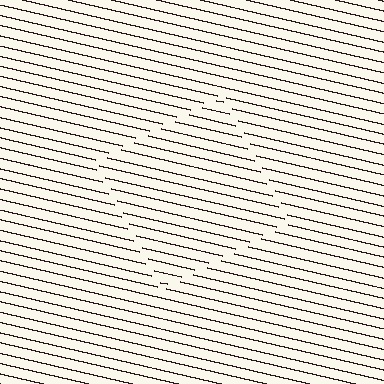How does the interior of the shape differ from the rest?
The interior of the shape contains the same grating, shifted by half a period — the contour is defined by the phase discontinuity where line-ends from the inner and outer gratings abut.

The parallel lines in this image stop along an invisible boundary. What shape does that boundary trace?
An illusory square. The interior of the shape contains the same grating, shifted by half a period — the contour is defined by the phase discontinuity where line-ends from the inner and outer gratings abut.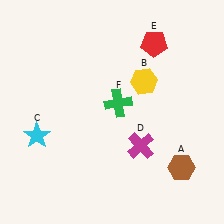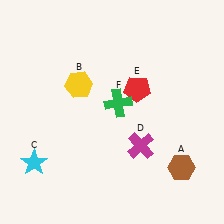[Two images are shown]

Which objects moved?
The objects that moved are: the yellow hexagon (B), the cyan star (C), the red pentagon (E).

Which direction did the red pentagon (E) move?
The red pentagon (E) moved down.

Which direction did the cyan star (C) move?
The cyan star (C) moved down.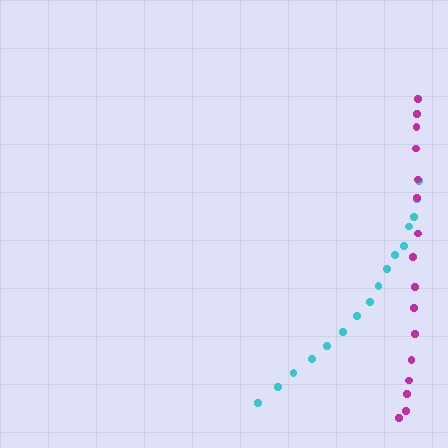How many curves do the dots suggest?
There are 2 distinct paths.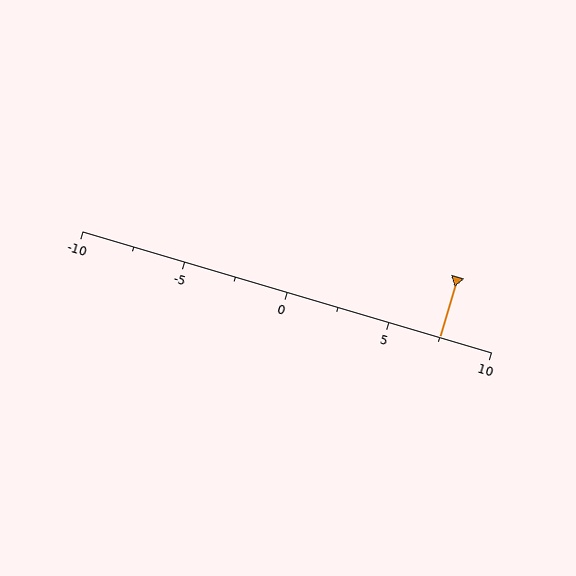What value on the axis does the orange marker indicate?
The marker indicates approximately 7.5.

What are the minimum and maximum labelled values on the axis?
The axis runs from -10 to 10.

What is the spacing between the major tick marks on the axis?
The major ticks are spaced 5 apart.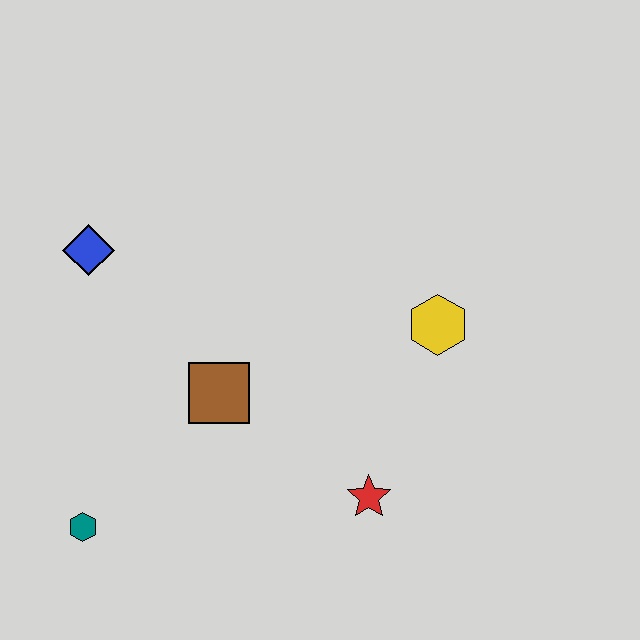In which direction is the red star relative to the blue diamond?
The red star is to the right of the blue diamond.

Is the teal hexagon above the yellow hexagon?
No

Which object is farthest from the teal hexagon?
The yellow hexagon is farthest from the teal hexagon.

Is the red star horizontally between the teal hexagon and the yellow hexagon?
Yes